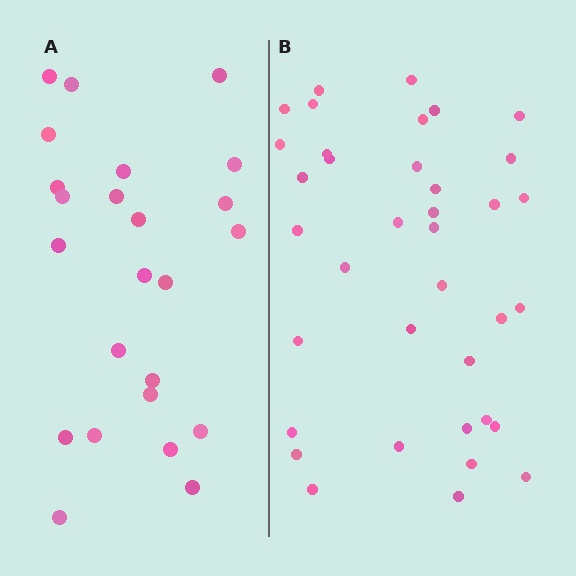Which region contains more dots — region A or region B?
Region B (the right region) has more dots.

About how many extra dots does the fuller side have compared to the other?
Region B has approximately 15 more dots than region A.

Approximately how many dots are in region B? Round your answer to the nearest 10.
About 40 dots. (The exact count is 37, which rounds to 40.)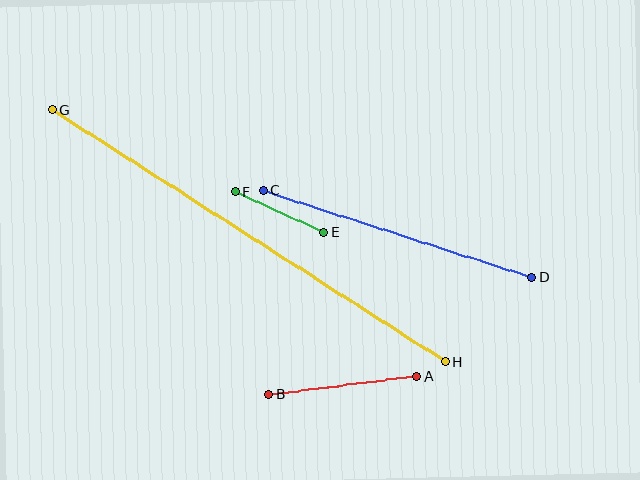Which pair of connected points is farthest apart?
Points G and H are farthest apart.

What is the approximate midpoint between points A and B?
The midpoint is at approximately (343, 385) pixels.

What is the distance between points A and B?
The distance is approximately 150 pixels.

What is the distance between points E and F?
The distance is approximately 97 pixels.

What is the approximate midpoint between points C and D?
The midpoint is at approximately (397, 234) pixels.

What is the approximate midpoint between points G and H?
The midpoint is at approximately (249, 236) pixels.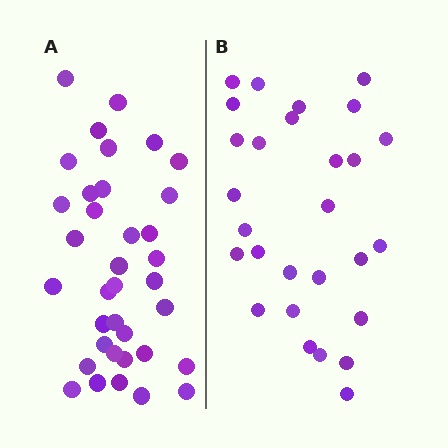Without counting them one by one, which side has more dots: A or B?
Region A (the left region) has more dots.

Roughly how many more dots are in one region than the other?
Region A has roughly 8 or so more dots than region B.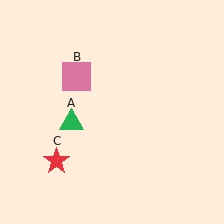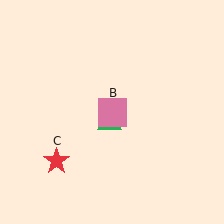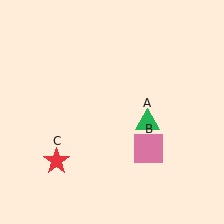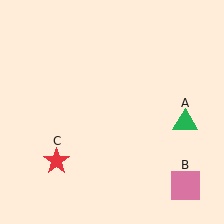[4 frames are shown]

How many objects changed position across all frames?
2 objects changed position: green triangle (object A), pink square (object B).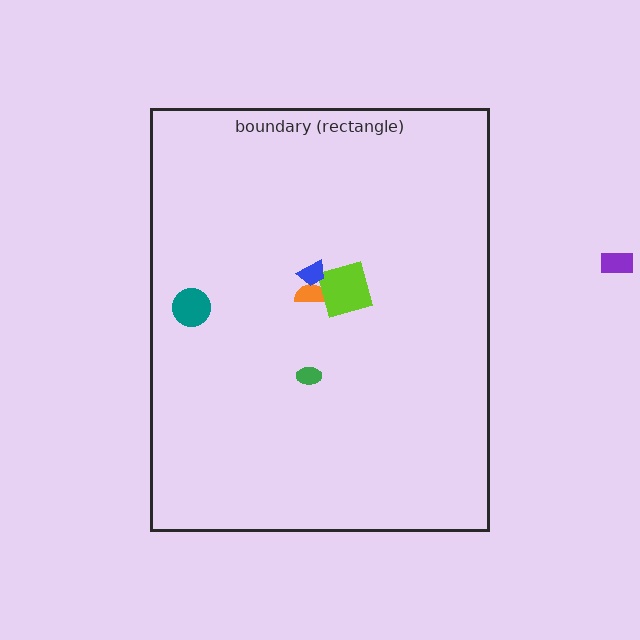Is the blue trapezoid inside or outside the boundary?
Inside.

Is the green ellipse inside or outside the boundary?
Inside.